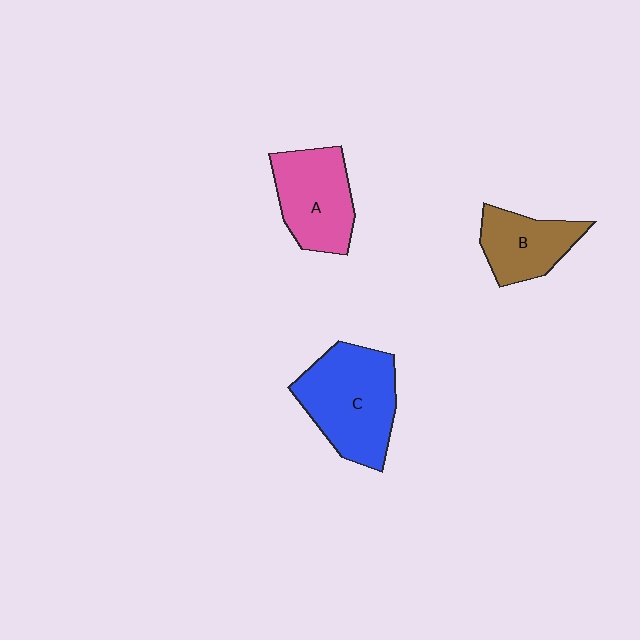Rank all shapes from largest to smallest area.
From largest to smallest: C (blue), A (pink), B (brown).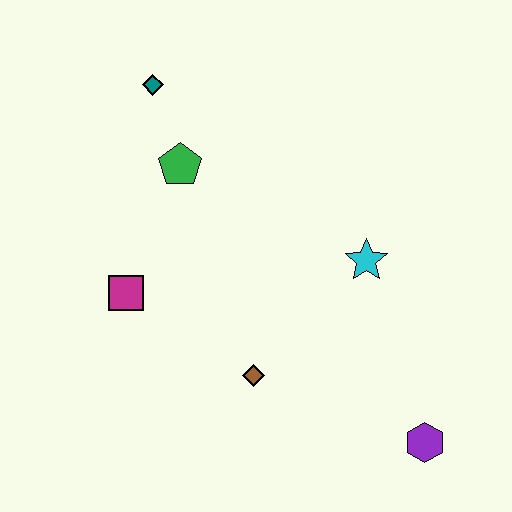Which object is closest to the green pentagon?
The teal diamond is closest to the green pentagon.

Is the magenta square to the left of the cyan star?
Yes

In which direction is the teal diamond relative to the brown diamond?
The teal diamond is above the brown diamond.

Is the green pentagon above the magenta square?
Yes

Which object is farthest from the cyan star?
The teal diamond is farthest from the cyan star.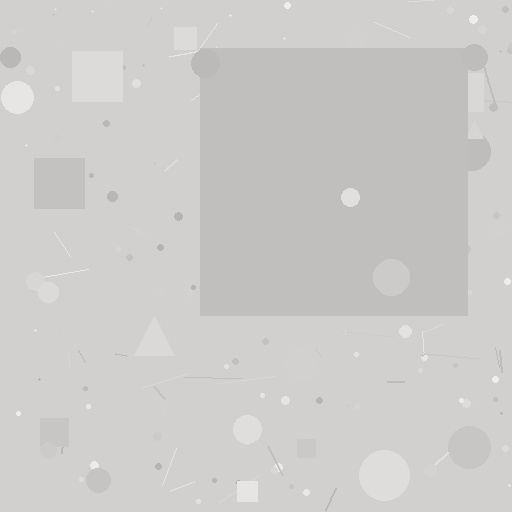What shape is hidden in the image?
A square is hidden in the image.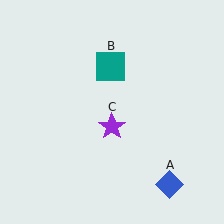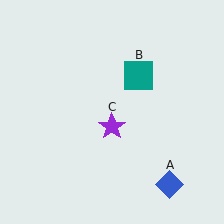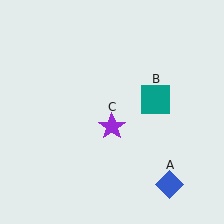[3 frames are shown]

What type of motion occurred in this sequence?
The teal square (object B) rotated clockwise around the center of the scene.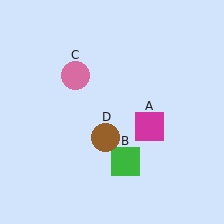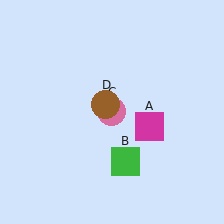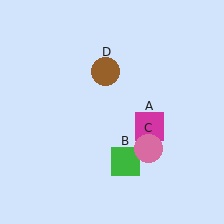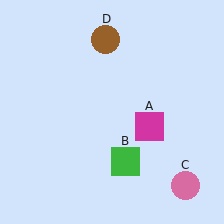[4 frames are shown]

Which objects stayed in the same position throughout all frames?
Magenta square (object A) and green square (object B) remained stationary.